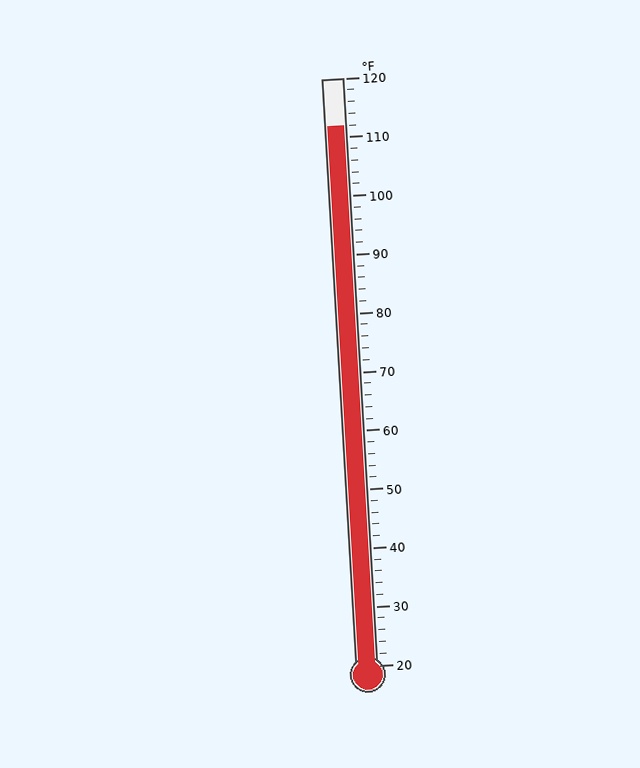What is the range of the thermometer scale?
The thermometer scale ranges from 20°F to 120°F.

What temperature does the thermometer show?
The thermometer shows approximately 112°F.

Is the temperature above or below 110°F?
The temperature is above 110°F.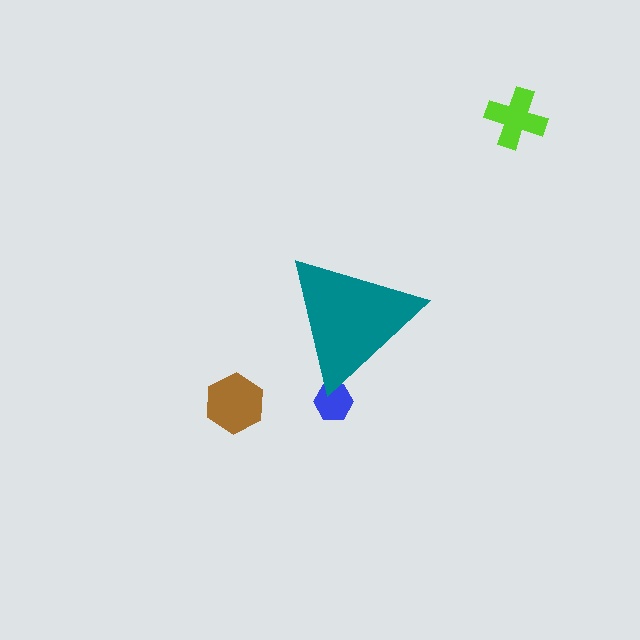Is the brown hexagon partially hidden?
No, the brown hexagon is fully visible.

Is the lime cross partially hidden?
No, the lime cross is fully visible.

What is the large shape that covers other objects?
A teal triangle.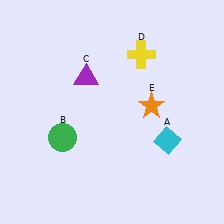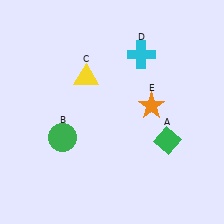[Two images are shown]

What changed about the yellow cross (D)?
In Image 1, D is yellow. In Image 2, it changed to cyan.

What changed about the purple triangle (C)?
In Image 1, C is purple. In Image 2, it changed to yellow.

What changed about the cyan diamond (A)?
In Image 1, A is cyan. In Image 2, it changed to green.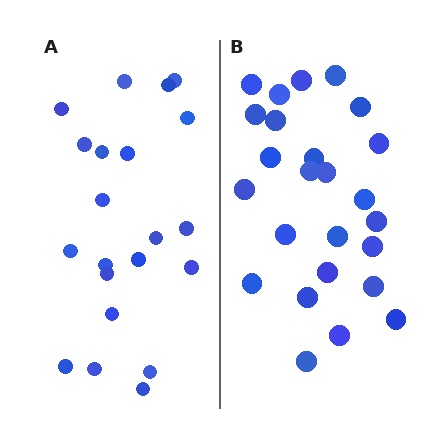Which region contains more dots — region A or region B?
Region B (the right region) has more dots.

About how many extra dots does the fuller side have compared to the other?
Region B has about 4 more dots than region A.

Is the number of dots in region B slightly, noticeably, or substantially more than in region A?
Region B has only slightly more — the two regions are fairly close. The ratio is roughly 1.2 to 1.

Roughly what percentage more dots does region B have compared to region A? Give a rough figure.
About 20% more.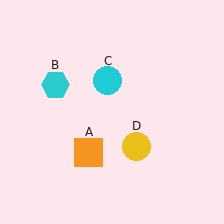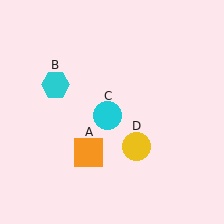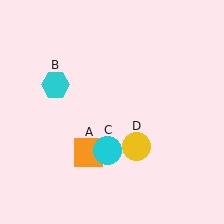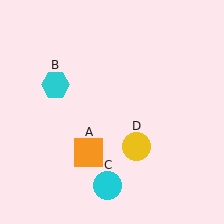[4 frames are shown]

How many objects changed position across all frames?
1 object changed position: cyan circle (object C).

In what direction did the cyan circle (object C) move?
The cyan circle (object C) moved down.